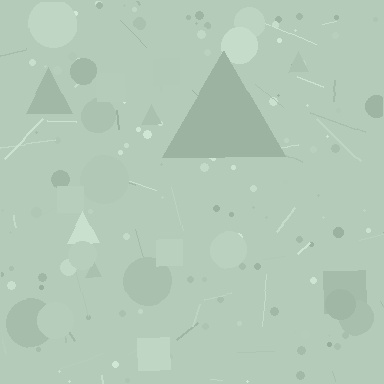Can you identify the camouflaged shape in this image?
The camouflaged shape is a triangle.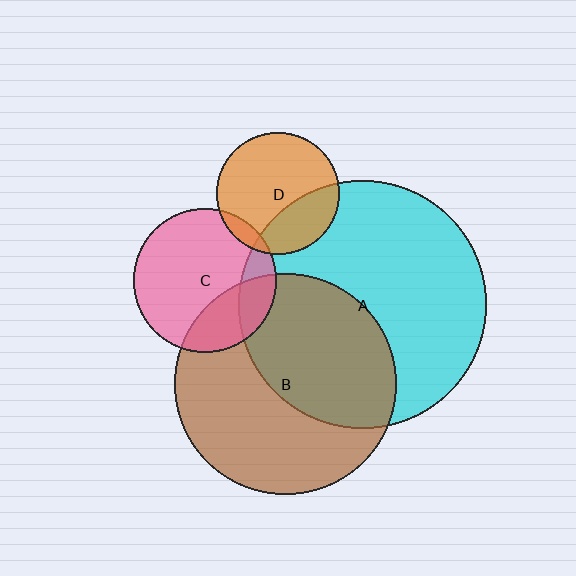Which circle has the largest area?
Circle A (cyan).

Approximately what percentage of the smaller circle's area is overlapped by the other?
Approximately 30%.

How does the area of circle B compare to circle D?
Approximately 3.3 times.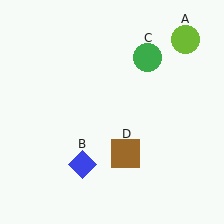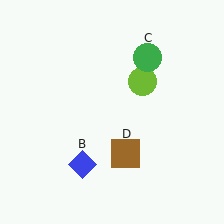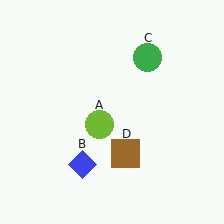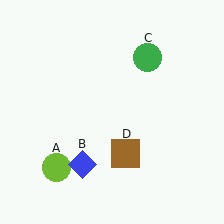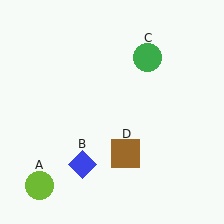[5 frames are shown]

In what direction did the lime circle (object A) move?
The lime circle (object A) moved down and to the left.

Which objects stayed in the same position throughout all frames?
Blue diamond (object B) and green circle (object C) and brown square (object D) remained stationary.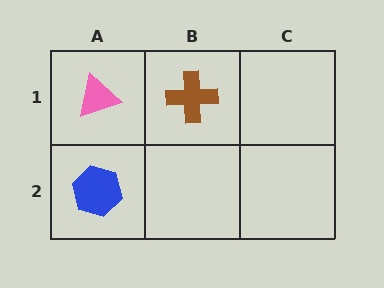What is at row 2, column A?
A blue hexagon.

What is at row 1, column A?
A pink triangle.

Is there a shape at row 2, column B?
No, that cell is empty.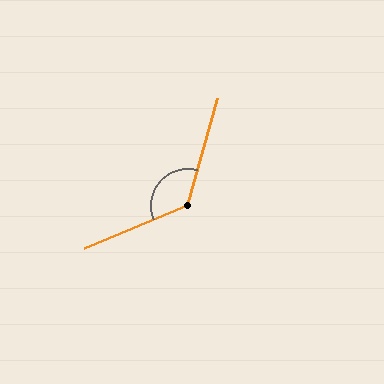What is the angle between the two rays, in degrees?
Approximately 128 degrees.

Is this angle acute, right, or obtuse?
It is obtuse.